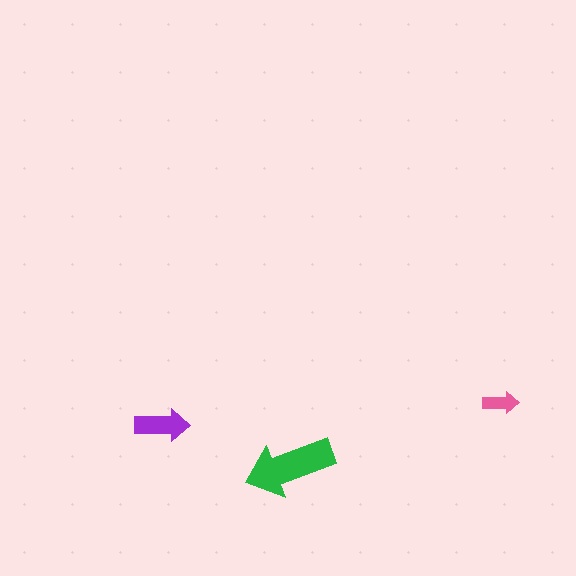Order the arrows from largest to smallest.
the green one, the purple one, the pink one.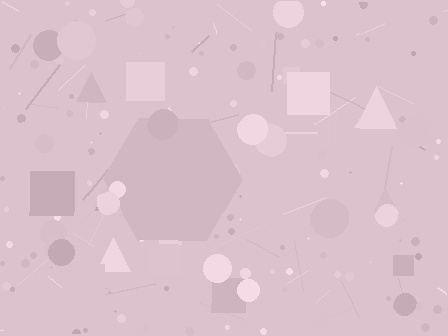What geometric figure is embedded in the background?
A hexagon is embedded in the background.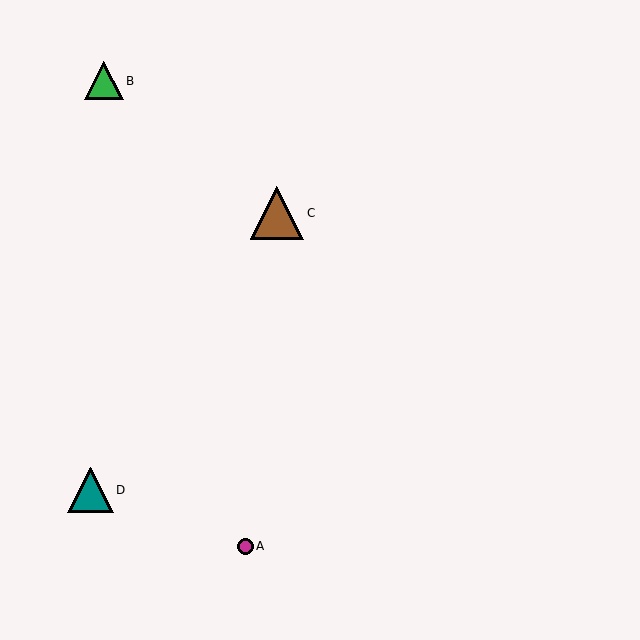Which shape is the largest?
The brown triangle (labeled C) is the largest.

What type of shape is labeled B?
Shape B is a green triangle.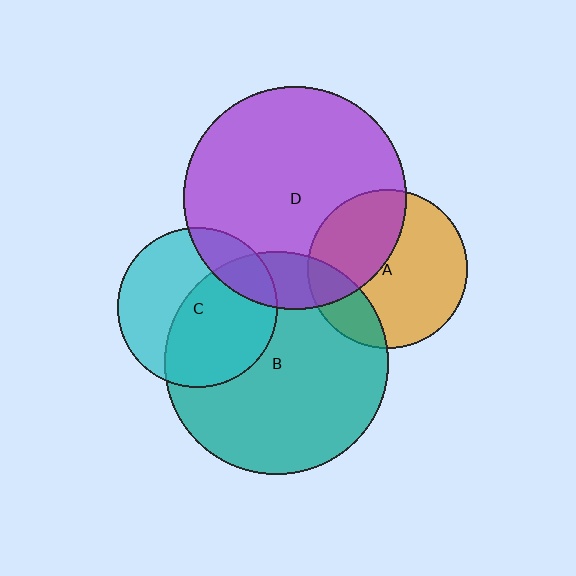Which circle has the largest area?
Circle D (purple).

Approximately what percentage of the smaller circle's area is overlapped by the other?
Approximately 15%.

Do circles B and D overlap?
Yes.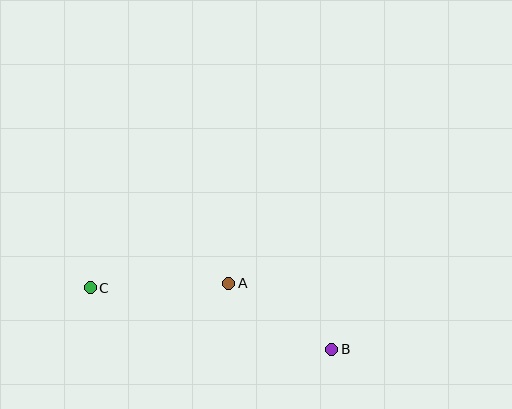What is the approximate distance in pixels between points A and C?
The distance between A and C is approximately 139 pixels.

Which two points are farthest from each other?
Points B and C are farthest from each other.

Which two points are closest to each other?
Points A and B are closest to each other.